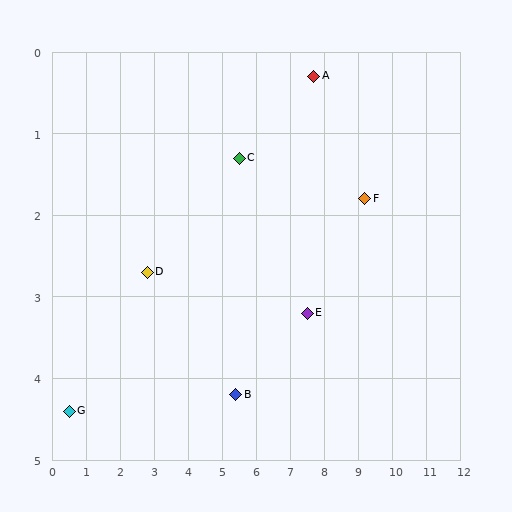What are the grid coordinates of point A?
Point A is at approximately (7.7, 0.3).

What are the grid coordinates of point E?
Point E is at approximately (7.5, 3.2).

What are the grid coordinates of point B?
Point B is at approximately (5.4, 4.2).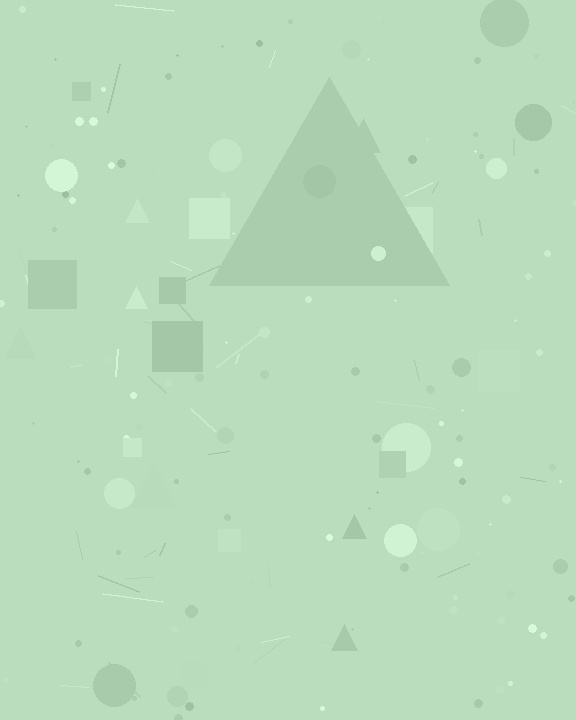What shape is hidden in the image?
A triangle is hidden in the image.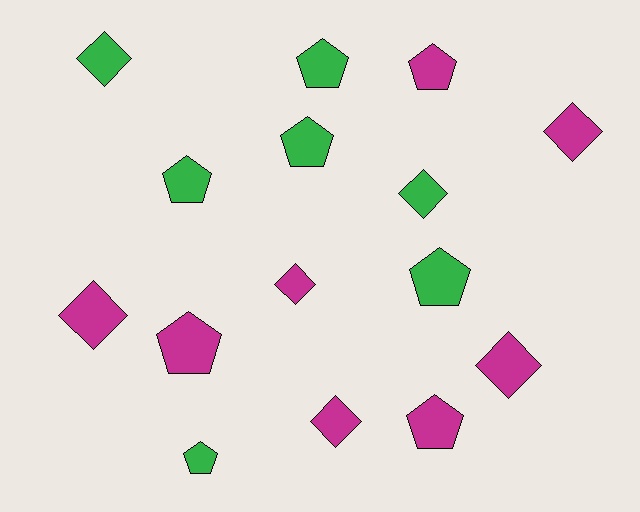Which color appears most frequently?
Magenta, with 8 objects.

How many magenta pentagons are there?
There are 3 magenta pentagons.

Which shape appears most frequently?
Pentagon, with 8 objects.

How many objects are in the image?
There are 15 objects.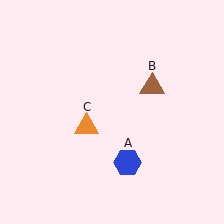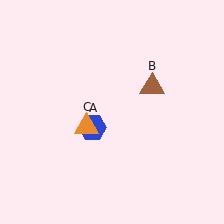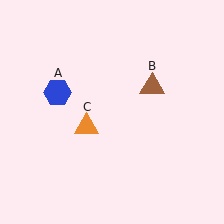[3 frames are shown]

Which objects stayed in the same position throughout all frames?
Brown triangle (object B) and orange triangle (object C) remained stationary.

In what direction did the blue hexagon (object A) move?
The blue hexagon (object A) moved up and to the left.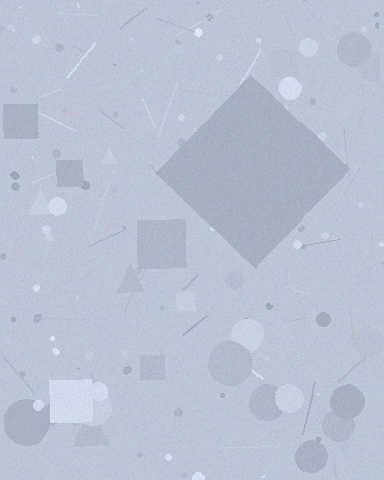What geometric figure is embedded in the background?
A diamond is embedded in the background.